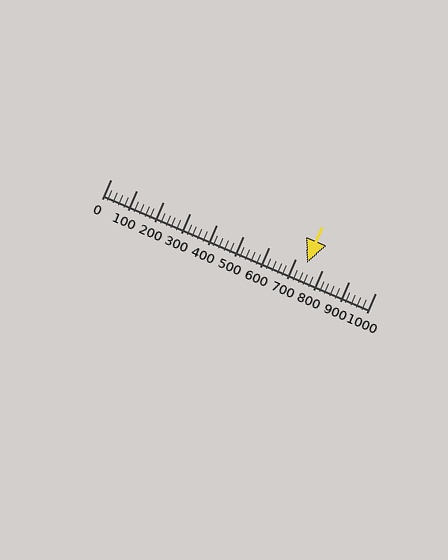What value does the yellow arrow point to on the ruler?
The yellow arrow points to approximately 740.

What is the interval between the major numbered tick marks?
The major tick marks are spaced 100 units apart.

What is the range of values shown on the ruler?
The ruler shows values from 0 to 1000.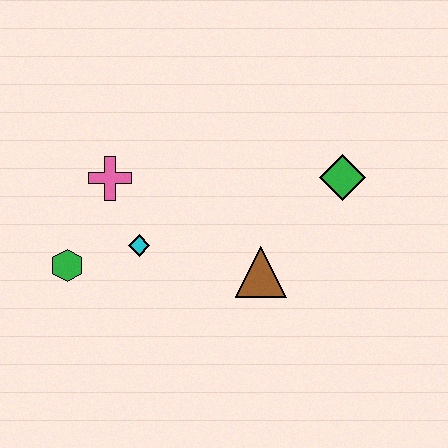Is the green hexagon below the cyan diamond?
Yes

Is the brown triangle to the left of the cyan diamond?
No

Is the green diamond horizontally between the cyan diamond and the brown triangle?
No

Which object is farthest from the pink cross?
The green diamond is farthest from the pink cross.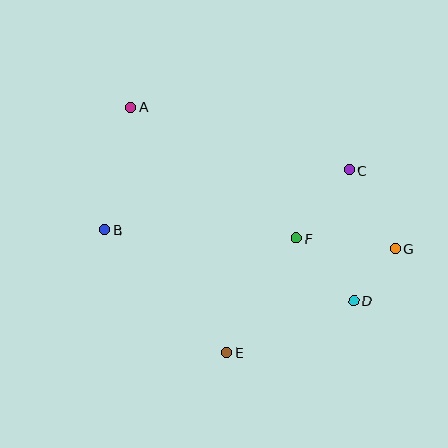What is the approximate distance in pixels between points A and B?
The distance between A and B is approximately 126 pixels.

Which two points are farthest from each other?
Points A and G are farthest from each other.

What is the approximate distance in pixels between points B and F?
The distance between B and F is approximately 192 pixels.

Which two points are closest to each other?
Points D and G are closest to each other.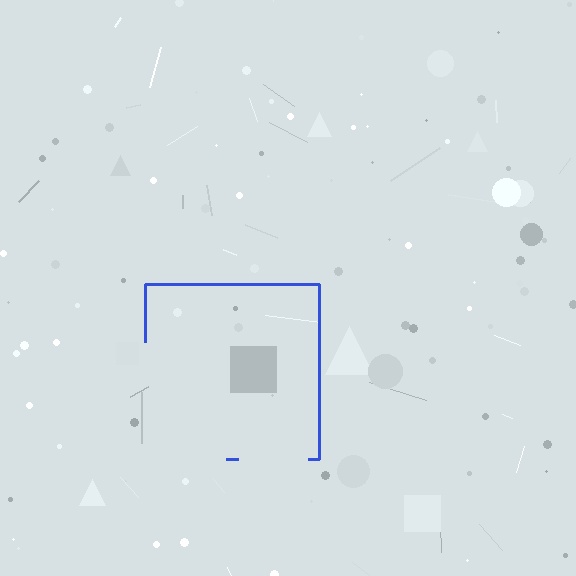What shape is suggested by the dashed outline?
The dashed outline suggests a square.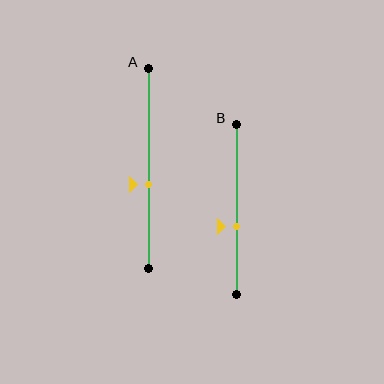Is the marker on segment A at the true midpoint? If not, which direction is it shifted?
No, the marker on segment A is shifted downward by about 8% of the segment length.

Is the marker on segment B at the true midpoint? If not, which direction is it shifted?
No, the marker on segment B is shifted downward by about 10% of the segment length.